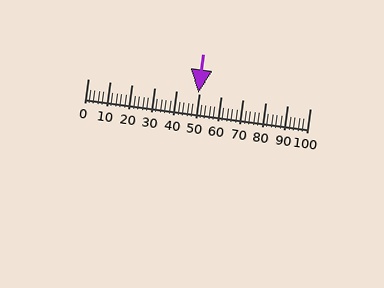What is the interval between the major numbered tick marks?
The major tick marks are spaced 10 units apart.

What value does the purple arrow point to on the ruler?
The purple arrow points to approximately 50.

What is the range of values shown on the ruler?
The ruler shows values from 0 to 100.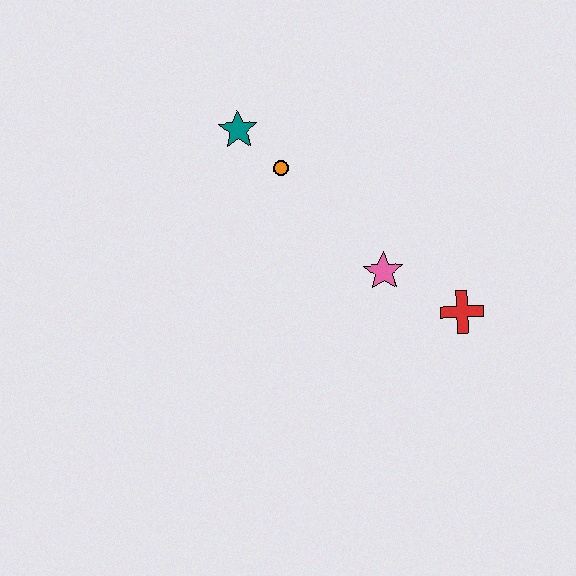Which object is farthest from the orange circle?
The red cross is farthest from the orange circle.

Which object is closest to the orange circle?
The teal star is closest to the orange circle.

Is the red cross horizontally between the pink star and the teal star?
No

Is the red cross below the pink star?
Yes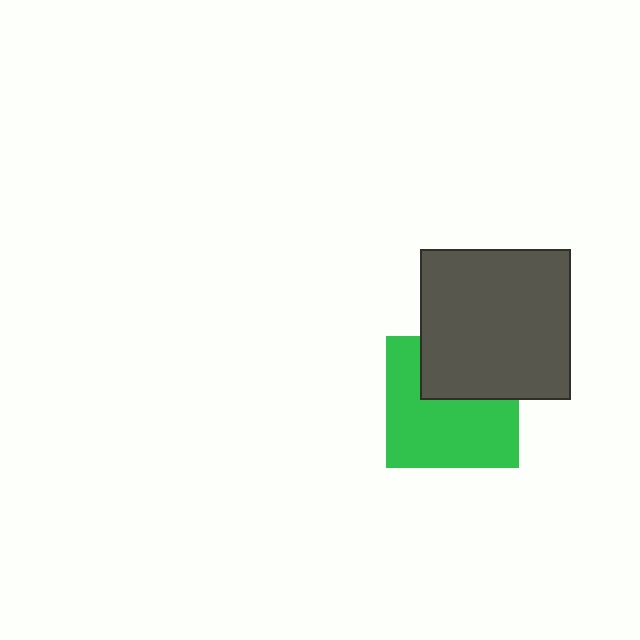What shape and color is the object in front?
The object in front is a dark gray square.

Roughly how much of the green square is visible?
About half of it is visible (roughly 64%).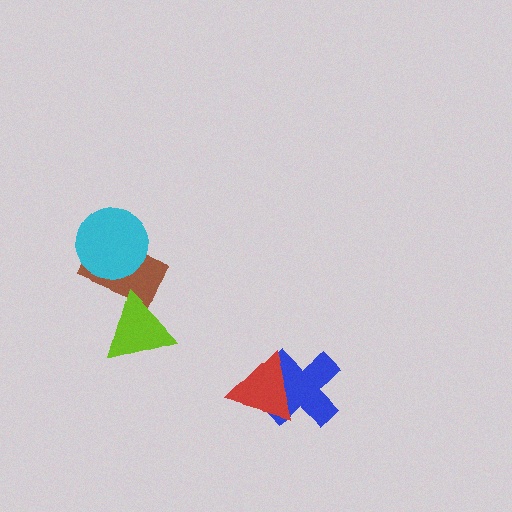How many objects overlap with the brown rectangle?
2 objects overlap with the brown rectangle.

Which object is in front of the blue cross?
The red triangle is in front of the blue cross.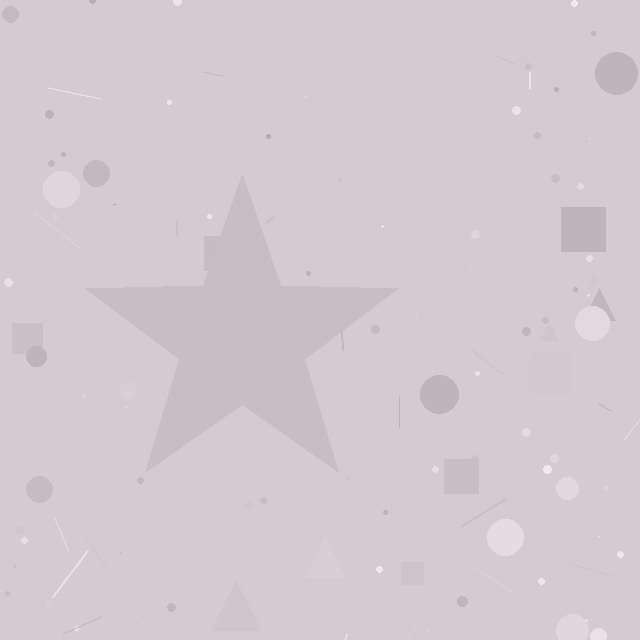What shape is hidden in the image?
A star is hidden in the image.